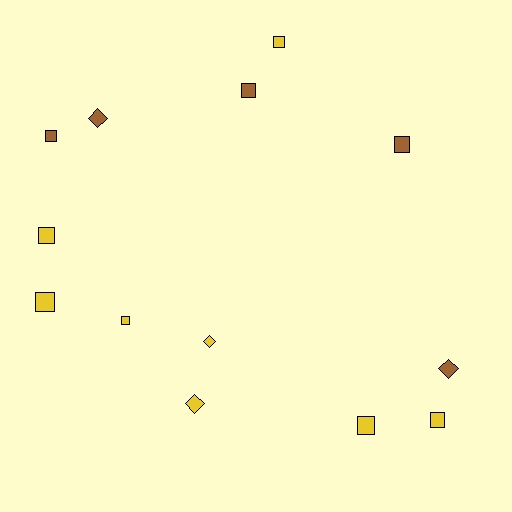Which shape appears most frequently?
Square, with 9 objects.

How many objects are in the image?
There are 13 objects.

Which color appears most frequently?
Yellow, with 8 objects.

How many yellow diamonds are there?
There are 2 yellow diamonds.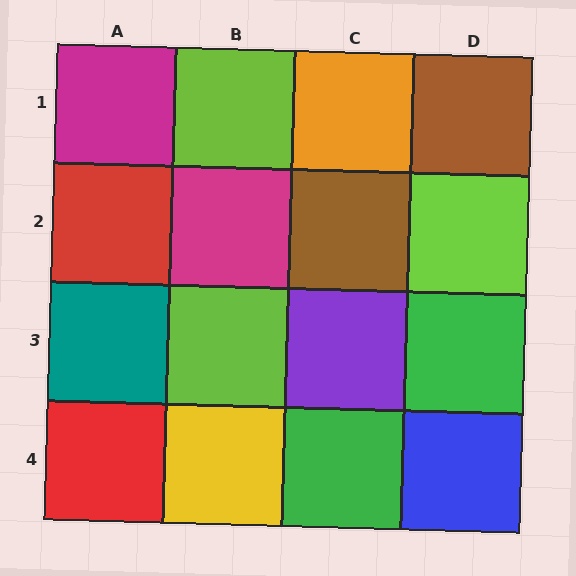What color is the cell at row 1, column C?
Orange.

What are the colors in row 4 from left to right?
Red, yellow, green, blue.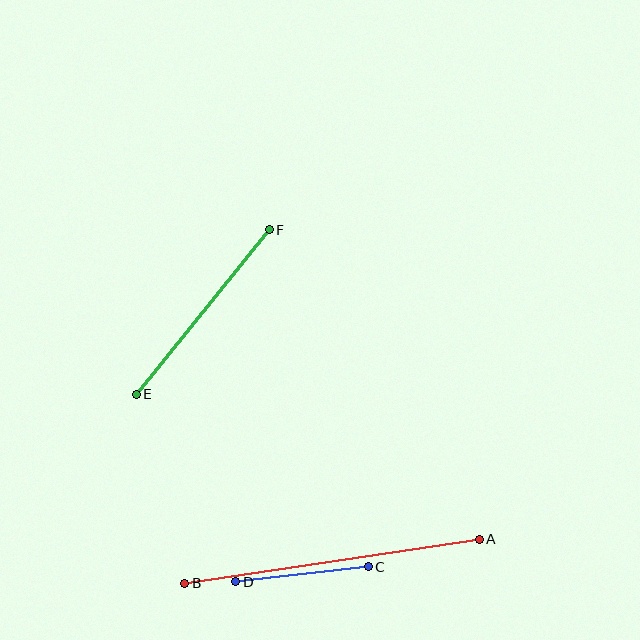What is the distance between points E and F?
The distance is approximately 212 pixels.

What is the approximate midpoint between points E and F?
The midpoint is at approximately (203, 312) pixels.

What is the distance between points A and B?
The distance is approximately 298 pixels.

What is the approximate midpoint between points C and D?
The midpoint is at approximately (302, 574) pixels.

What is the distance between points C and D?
The distance is approximately 133 pixels.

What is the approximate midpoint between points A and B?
The midpoint is at approximately (332, 561) pixels.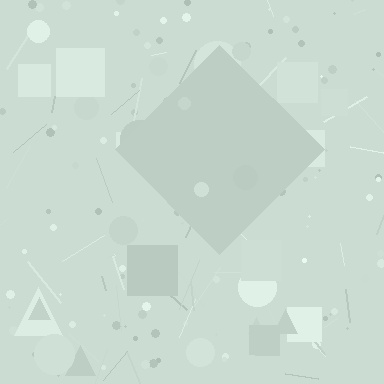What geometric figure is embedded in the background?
A diamond is embedded in the background.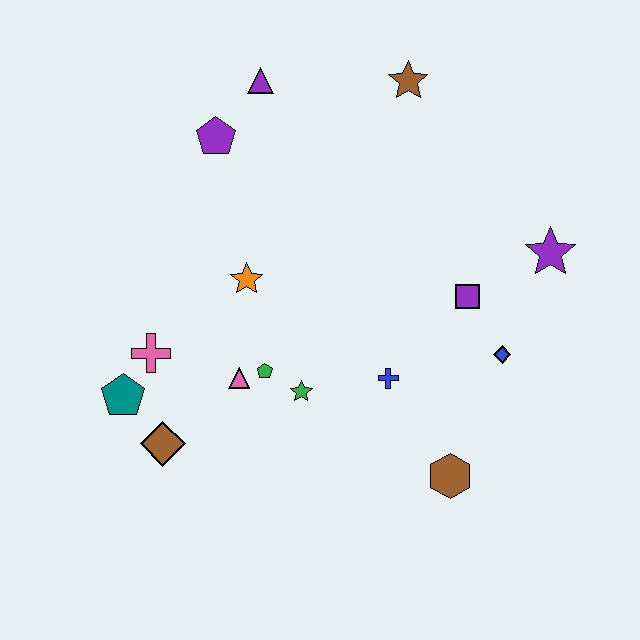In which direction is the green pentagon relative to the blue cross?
The green pentagon is to the left of the blue cross.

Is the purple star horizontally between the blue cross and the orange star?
No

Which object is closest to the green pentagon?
The pink triangle is closest to the green pentagon.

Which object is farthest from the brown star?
The brown diamond is farthest from the brown star.